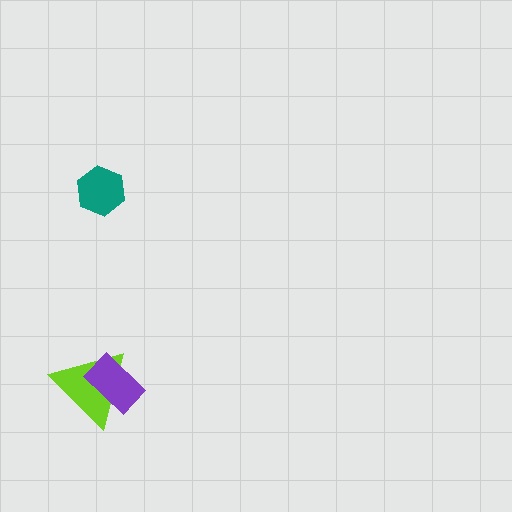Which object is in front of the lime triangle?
The purple rectangle is in front of the lime triangle.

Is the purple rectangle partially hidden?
No, no other shape covers it.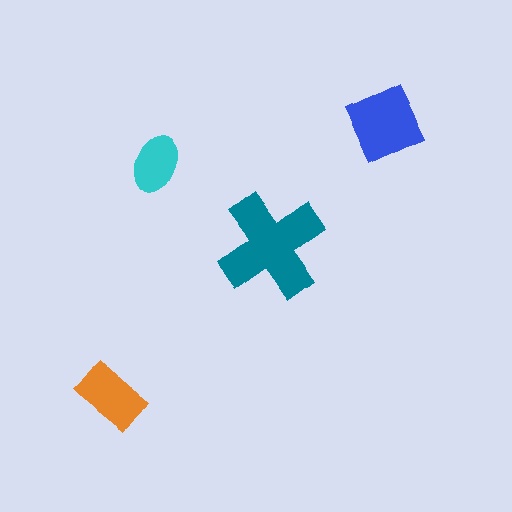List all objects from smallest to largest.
The cyan ellipse, the orange rectangle, the blue diamond, the teal cross.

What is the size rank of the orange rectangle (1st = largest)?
3rd.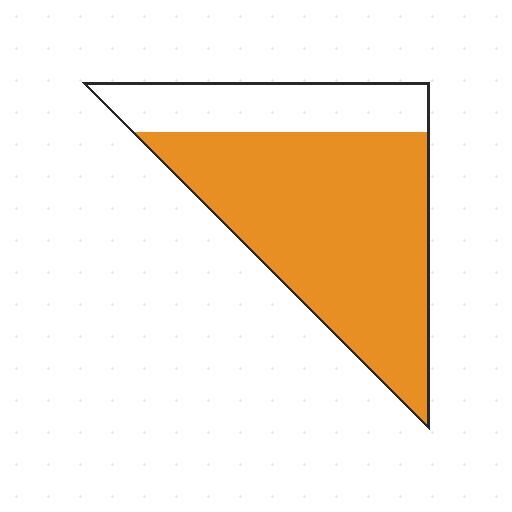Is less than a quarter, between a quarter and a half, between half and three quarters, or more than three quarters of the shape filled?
Between half and three quarters.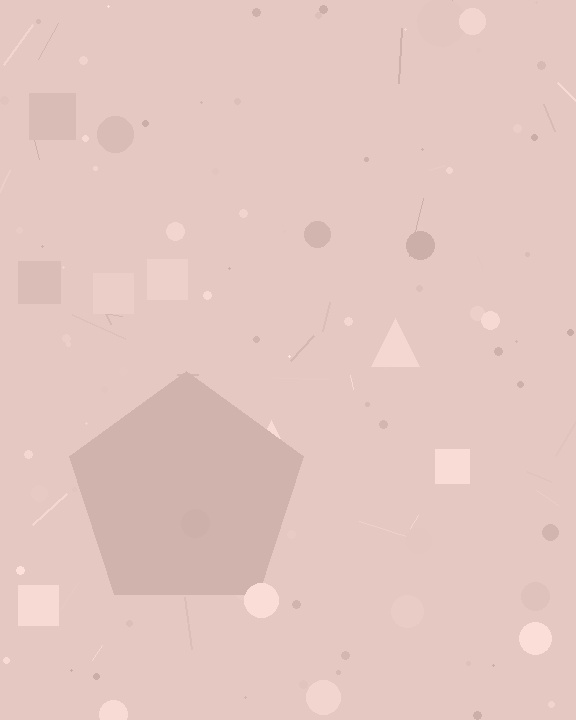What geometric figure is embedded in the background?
A pentagon is embedded in the background.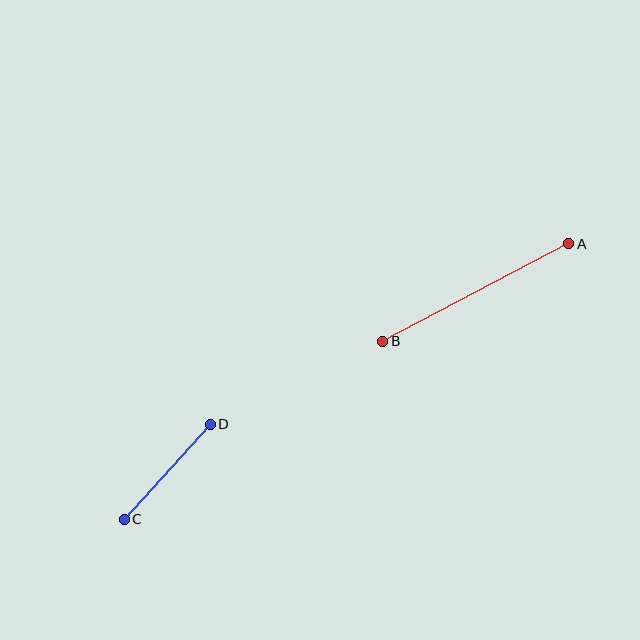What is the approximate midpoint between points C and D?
The midpoint is at approximately (167, 472) pixels.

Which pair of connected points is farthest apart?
Points A and B are farthest apart.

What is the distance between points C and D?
The distance is approximately 128 pixels.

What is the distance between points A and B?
The distance is approximately 210 pixels.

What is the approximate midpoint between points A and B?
The midpoint is at approximately (476, 292) pixels.